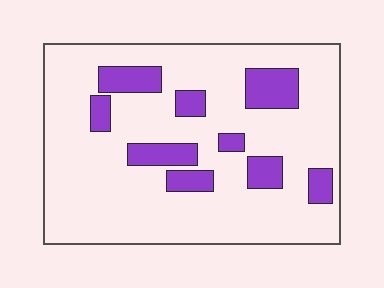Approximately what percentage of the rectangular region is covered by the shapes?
Approximately 20%.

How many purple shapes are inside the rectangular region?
9.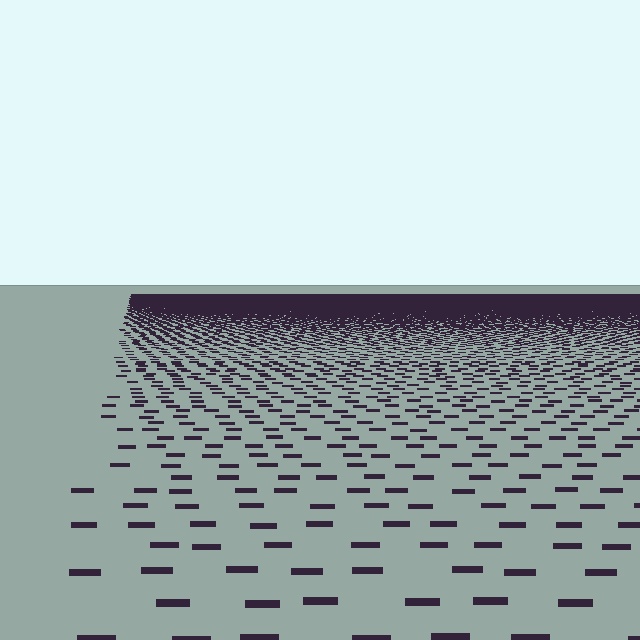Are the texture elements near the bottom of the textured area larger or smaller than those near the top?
Larger. Near the bottom, elements are closer to the viewer and appear at a bigger on-screen size.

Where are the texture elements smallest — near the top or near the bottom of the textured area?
Near the top.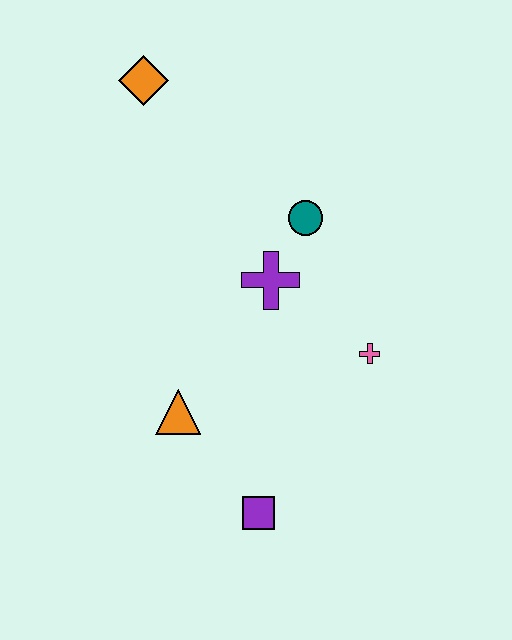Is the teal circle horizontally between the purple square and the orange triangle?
No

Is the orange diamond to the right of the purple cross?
No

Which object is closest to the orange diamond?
The teal circle is closest to the orange diamond.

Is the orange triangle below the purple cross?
Yes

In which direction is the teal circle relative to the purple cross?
The teal circle is above the purple cross.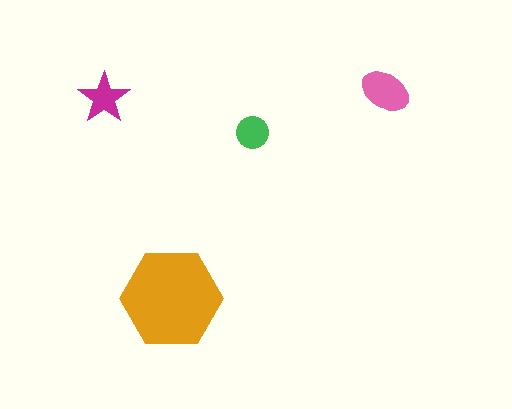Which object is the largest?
The orange hexagon.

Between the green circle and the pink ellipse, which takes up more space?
The pink ellipse.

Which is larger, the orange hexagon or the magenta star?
The orange hexagon.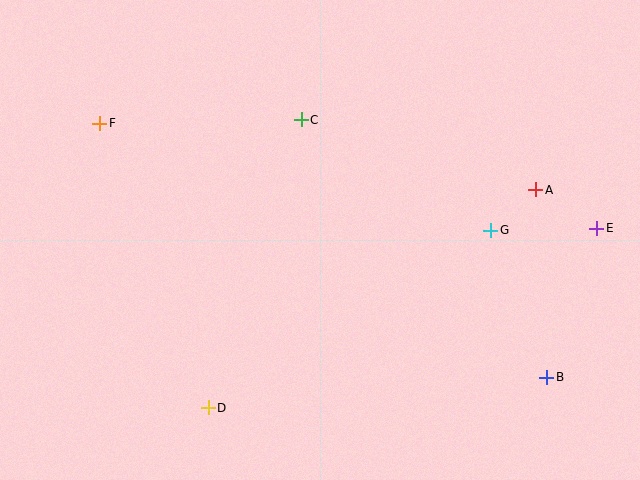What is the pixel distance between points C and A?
The distance between C and A is 245 pixels.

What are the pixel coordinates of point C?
Point C is at (301, 120).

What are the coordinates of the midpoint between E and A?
The midpoint between E and A is at (566, 209).